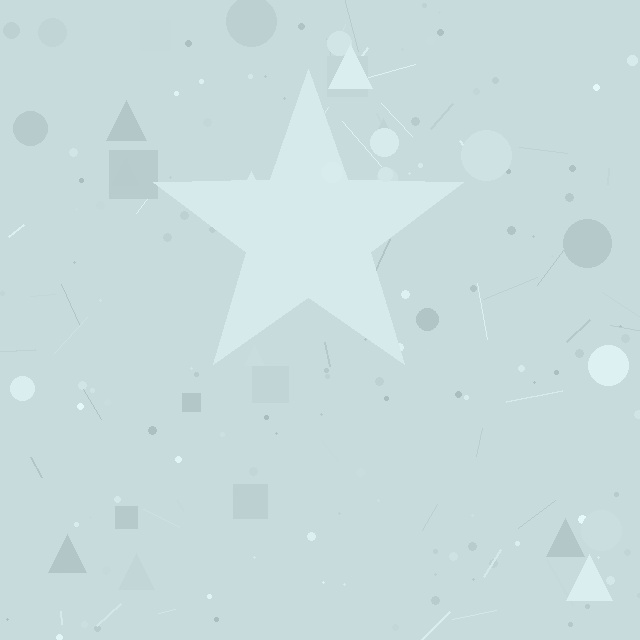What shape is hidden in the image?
A star is hidden in the image.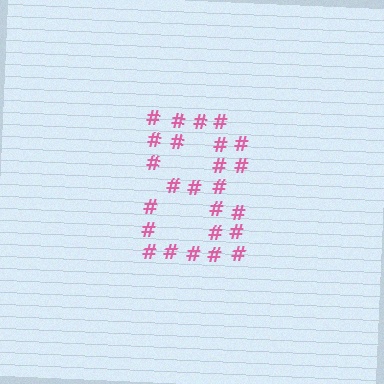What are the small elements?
The small elements are hash symbols.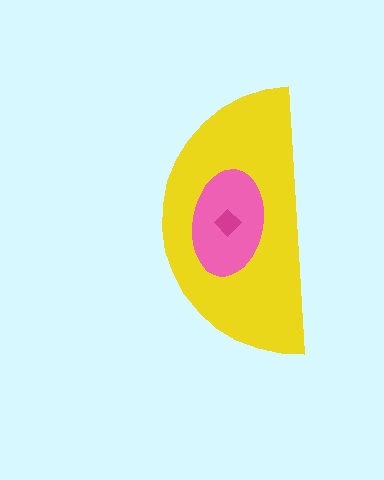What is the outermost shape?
The yellow semicircle.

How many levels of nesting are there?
3.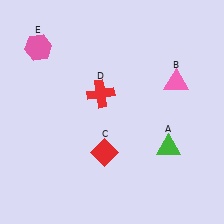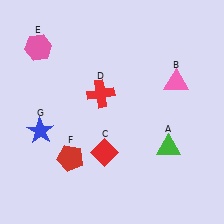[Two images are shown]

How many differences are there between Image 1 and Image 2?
There are 2 differences between the two images.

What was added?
A red pentagon (F), a blue star (G) were added in Image 2.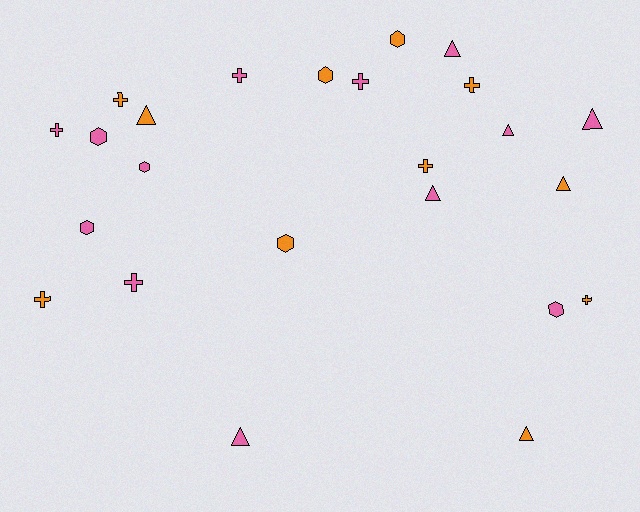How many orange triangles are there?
There are 3 orange triangles.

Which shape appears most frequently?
Cross, with 9 objects.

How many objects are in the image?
There are 24 objects.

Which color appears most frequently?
Pink, with 13 objects.